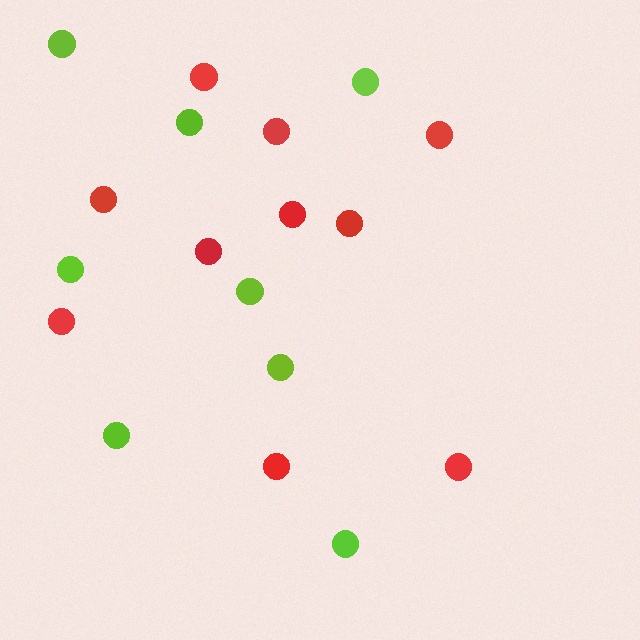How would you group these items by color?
There are 2 groups: one group of lime circles (8) and one group of red circles (10).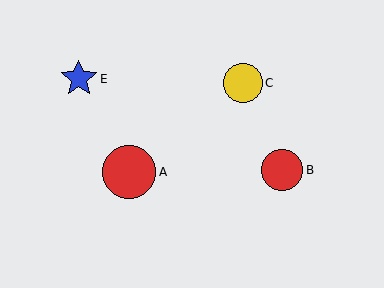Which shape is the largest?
The red circle (labeled A) is the largest.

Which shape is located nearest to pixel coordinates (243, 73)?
The yellow circle (labeled C) at (243, 83) is nearest to that location.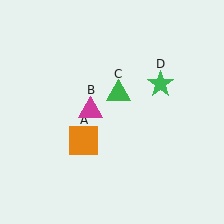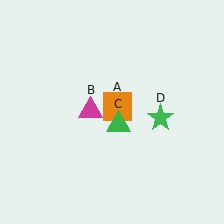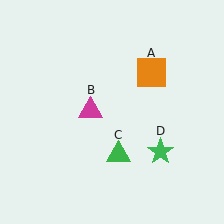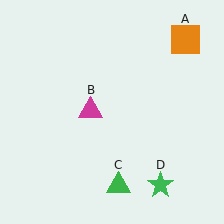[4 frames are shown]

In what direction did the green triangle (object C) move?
The green triangle (object C) moved down.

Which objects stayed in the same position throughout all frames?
Magenta triangle (object B) remained stationary.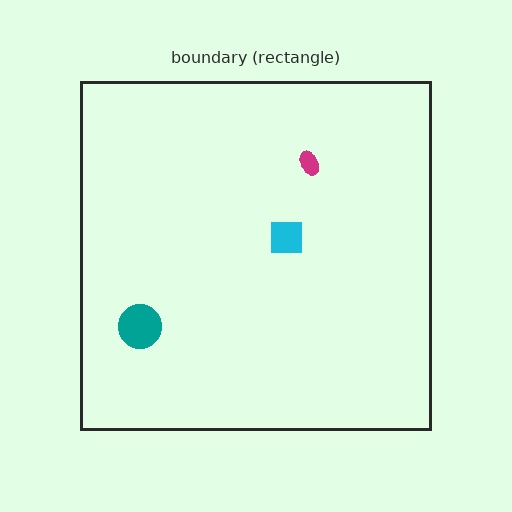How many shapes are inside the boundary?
3 inside, 0 outside.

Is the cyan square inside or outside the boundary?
Inside.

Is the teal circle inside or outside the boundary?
Inside.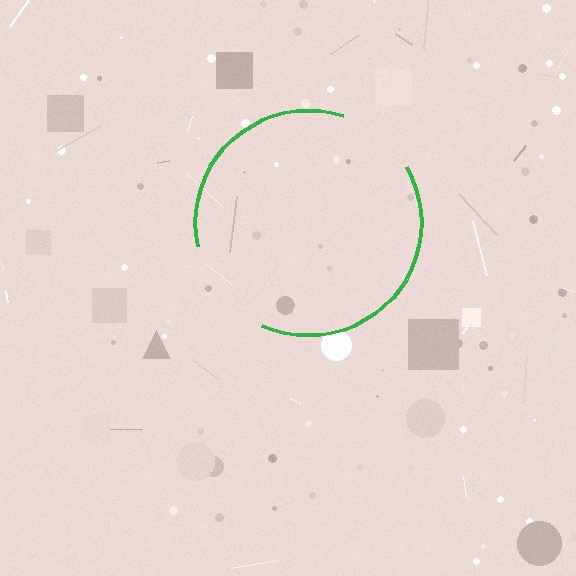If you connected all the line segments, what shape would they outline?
They would outline a circle.